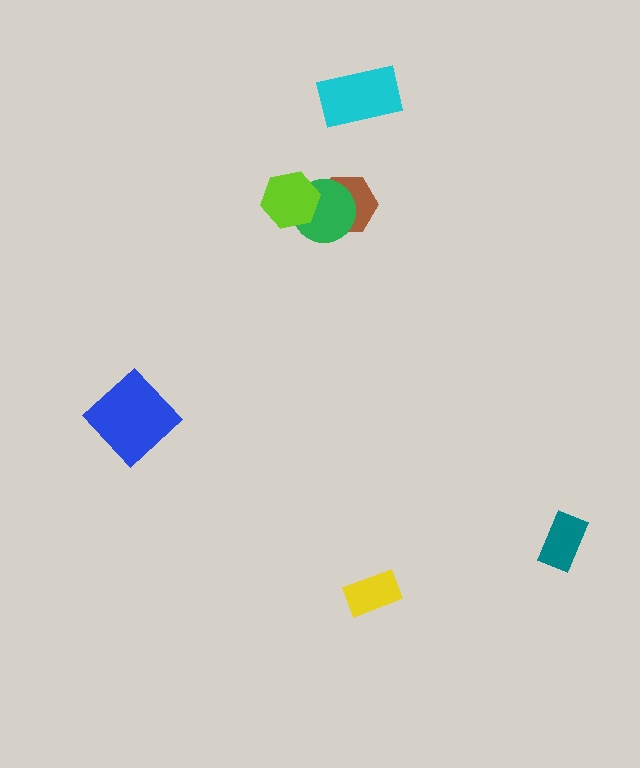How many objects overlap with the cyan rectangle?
0 objects overlap with the cyan rectangle.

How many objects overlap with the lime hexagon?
1 object overlaps with the lime hexagon.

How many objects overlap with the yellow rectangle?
0 objects overlap with the yellow rectangle.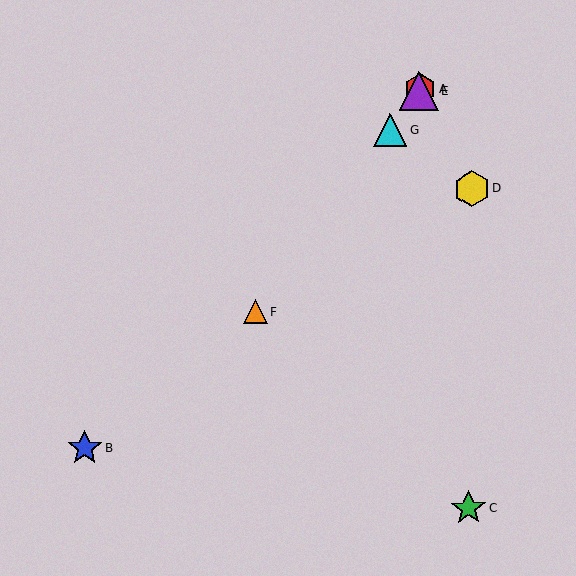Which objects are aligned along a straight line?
Objects A, E, F, G are aligned along a straight line.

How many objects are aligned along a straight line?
4 objects (A, E, F, G) are aligned along a straight line.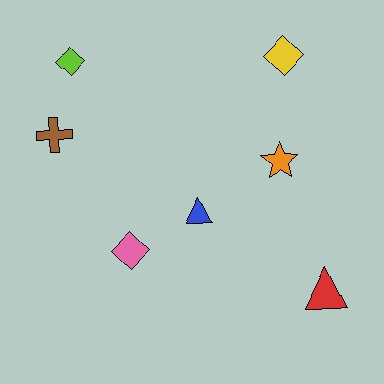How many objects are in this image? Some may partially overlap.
There are 7 objects.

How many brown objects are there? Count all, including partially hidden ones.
There is 1 brown object.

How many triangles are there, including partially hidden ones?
There are 2 triangles.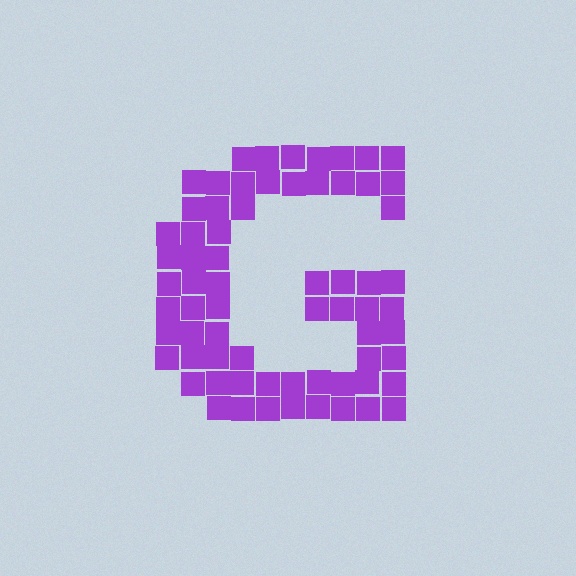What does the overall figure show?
The overall figure shows the letter G.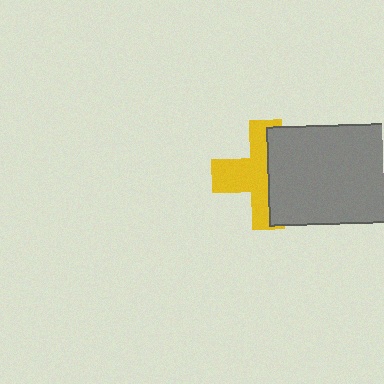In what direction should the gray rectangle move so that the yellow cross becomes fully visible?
The gray rectangle should move right. That is the shortest direction to clear the overlap and leave the yellow cross fully visible.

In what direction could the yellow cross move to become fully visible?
The yellow cross could move left. That would shift it out from behind the gray rectangle entirely.